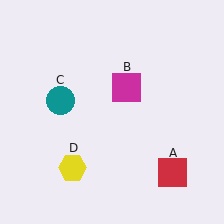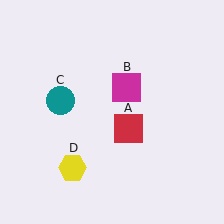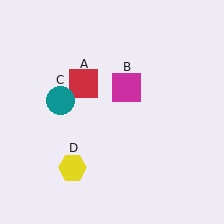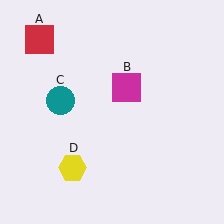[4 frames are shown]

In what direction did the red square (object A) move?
The red square (object A) moved up and to the left.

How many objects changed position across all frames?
1 object changed position: red square (object A).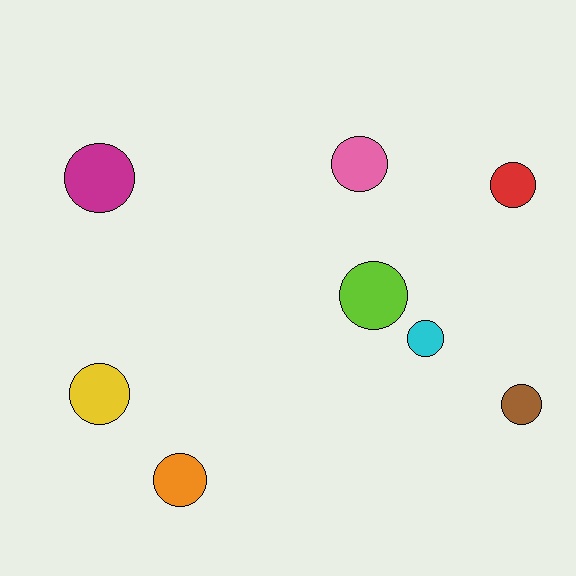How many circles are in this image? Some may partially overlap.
There are 8 circles.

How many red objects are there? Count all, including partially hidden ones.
There is 1 red object.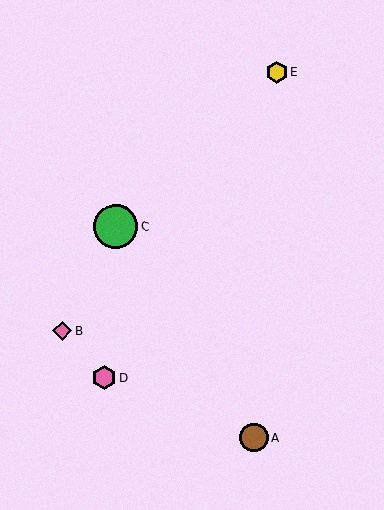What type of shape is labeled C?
Shape C is a green circle.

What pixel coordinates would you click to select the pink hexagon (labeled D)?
Click at (104, 378) to select the pink hexagon D.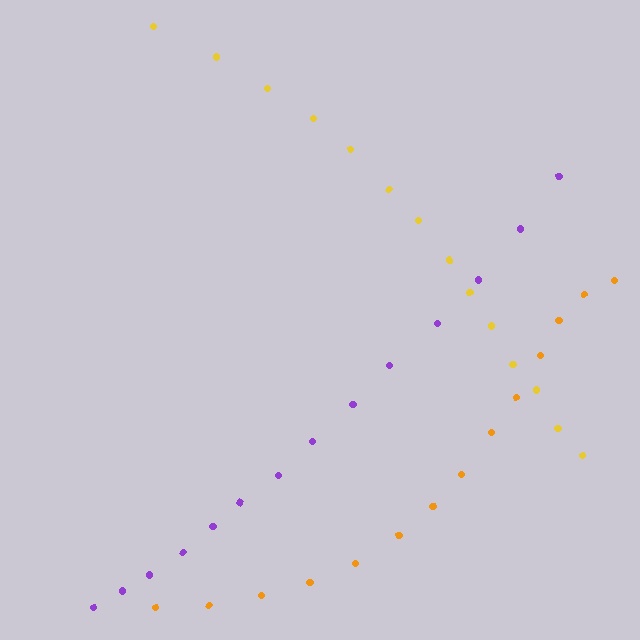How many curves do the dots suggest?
There are 3 distinct paths.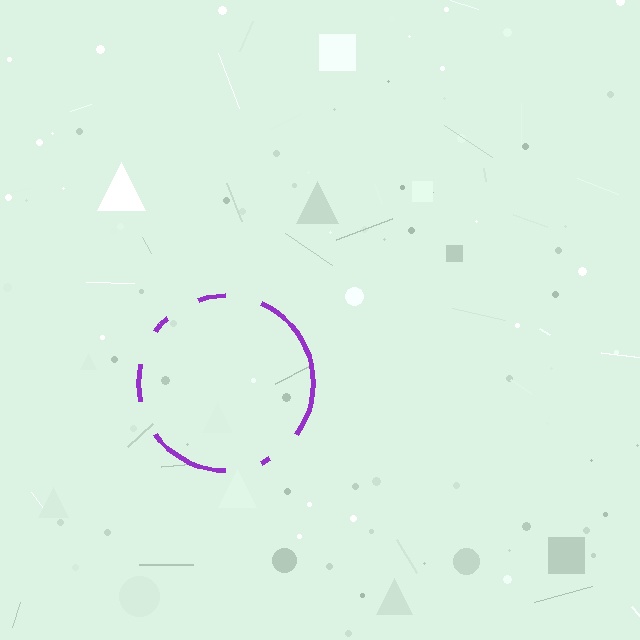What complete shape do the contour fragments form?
The contour fragments form a circle.